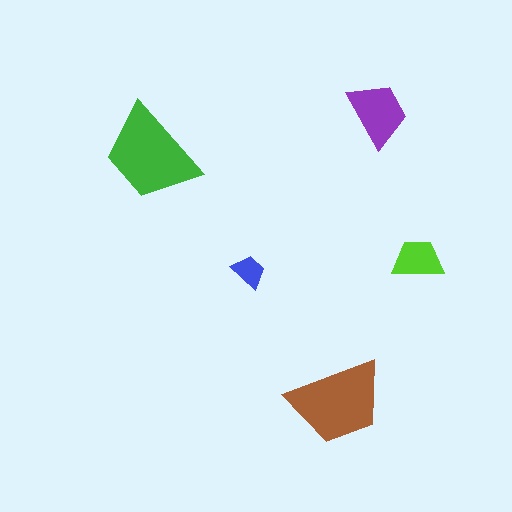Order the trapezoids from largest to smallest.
the green one, the brown one, the purple one, the lime one, the blue one.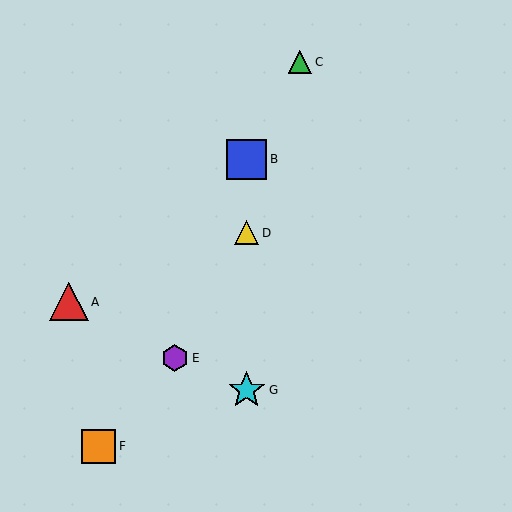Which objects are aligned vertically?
Objects B, D, G are aligned vertically.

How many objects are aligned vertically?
3 objects (B, D, G) are aligned vertically.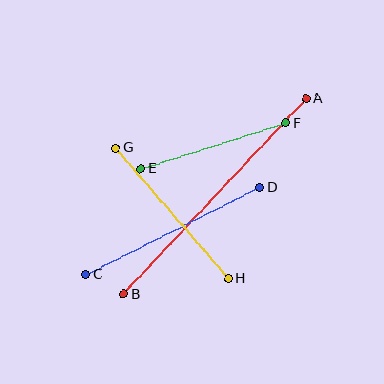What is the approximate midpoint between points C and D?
The midpoint is at approximately (173, 231) pixels.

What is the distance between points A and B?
The distance is approximately 268 pixels.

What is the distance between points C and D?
The distance is approximately 195 pixels.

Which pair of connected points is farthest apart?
Points A and B are farthest apart.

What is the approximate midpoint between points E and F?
The midpoint is at approximately (213, 146) pixels.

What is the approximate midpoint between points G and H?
The midpoint is at approximately (172, 213) pixels.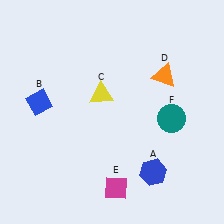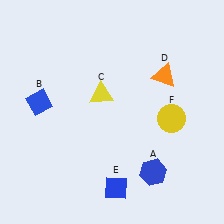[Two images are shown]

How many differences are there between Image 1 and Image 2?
There are 2 differences between the two images.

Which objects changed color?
E changed from magenta to blue. F changed from teal to yellow.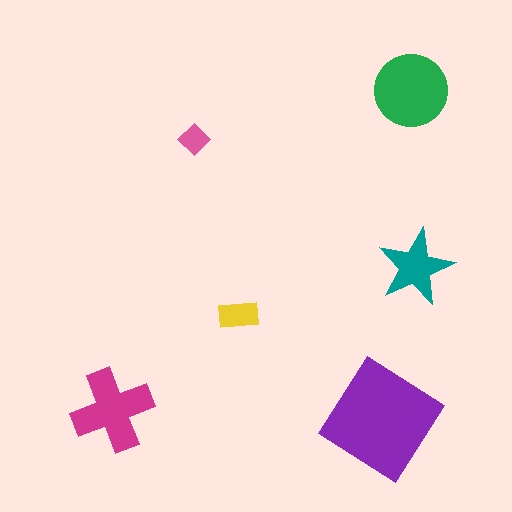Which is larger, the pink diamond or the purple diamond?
The purple diamond.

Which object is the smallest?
The pink diamond.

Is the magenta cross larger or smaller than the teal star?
Larger.